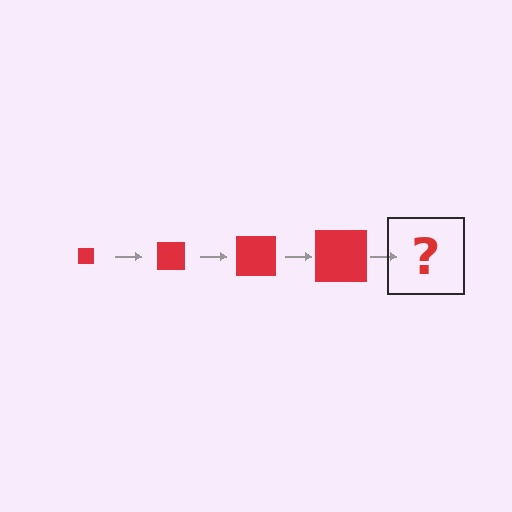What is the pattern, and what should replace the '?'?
The pattern is that the square gets progressively larger each step. The '?' should be a red square, larger than the previous one.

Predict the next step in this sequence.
The next step is a red square, larger than the previous one.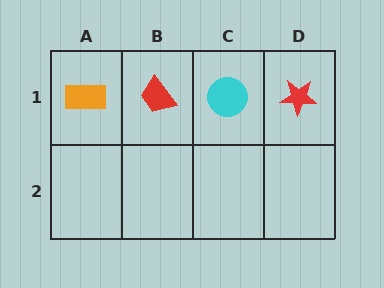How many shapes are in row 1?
4 shapes.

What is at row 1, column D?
A red star.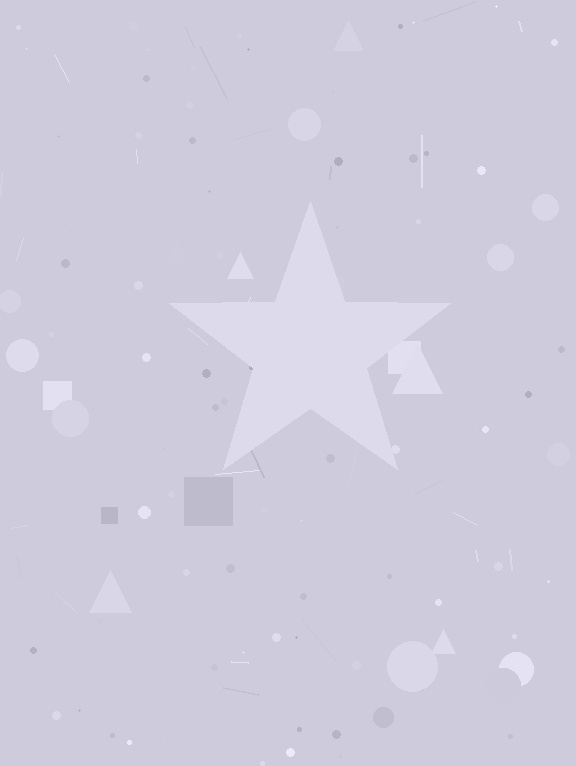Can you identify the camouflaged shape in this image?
The camouflaged shape is a star.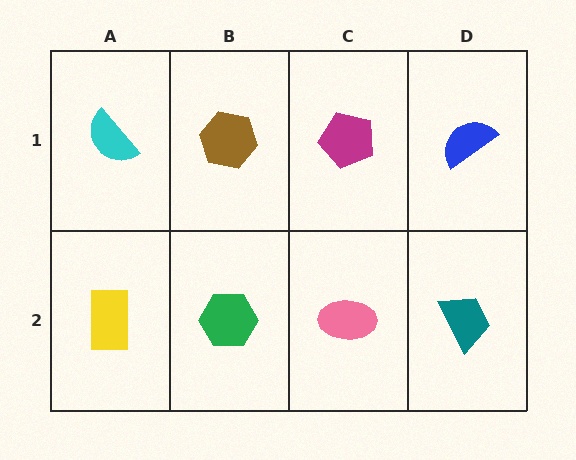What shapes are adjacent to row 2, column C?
A magenta pentagon (row 1, column C), a green hexagon (row 2, column B), a teal trapezoid (row 2, column D).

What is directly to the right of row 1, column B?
A magenta pentagon.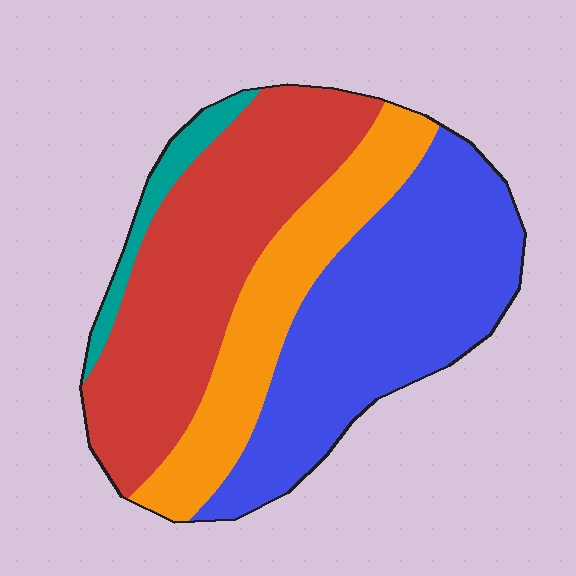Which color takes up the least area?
Teal, at roughly 5%.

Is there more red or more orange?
Red.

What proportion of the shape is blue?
Blue takes up about three eighths (3/8) of the shape.